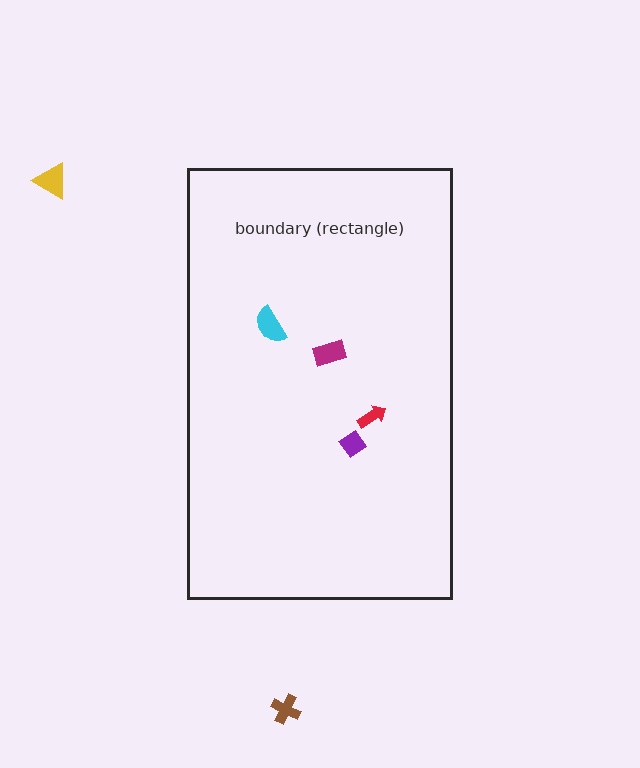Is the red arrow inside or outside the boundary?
Inside.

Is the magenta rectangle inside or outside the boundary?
Inside.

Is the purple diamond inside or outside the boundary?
Inside.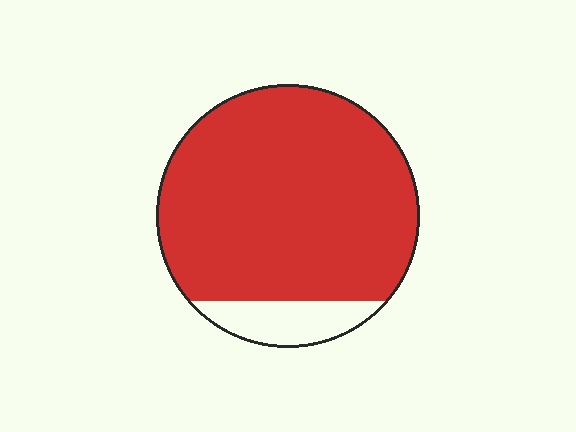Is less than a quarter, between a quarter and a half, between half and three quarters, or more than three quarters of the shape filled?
More than three quarters.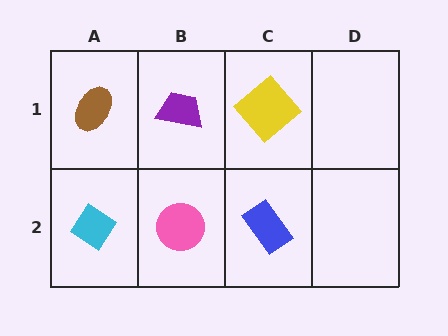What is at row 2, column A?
A cyan diamond.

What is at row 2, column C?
A blue rectangle.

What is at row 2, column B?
A pink circle.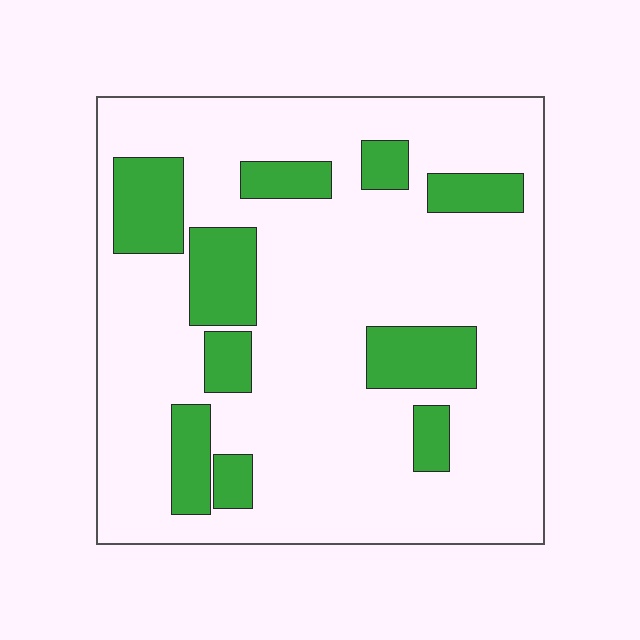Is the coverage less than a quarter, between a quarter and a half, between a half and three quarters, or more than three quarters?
Less than a quarter.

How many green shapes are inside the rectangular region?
10.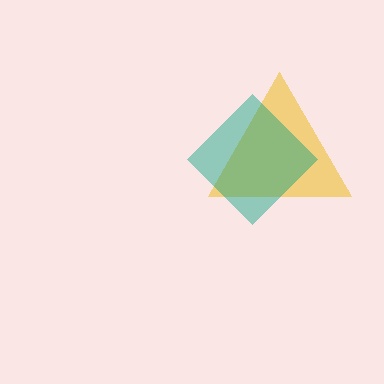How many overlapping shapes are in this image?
There are 2 overlapping shapes in the image.